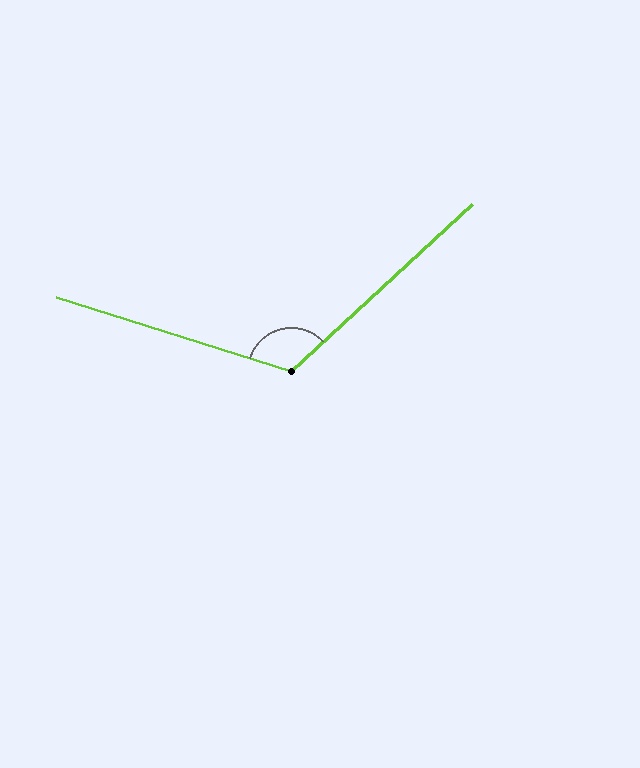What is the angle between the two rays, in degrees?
Approximately 120 degrees.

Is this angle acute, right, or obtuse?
It is obtuse.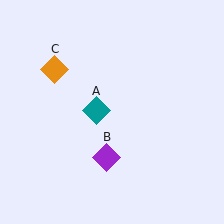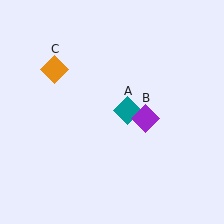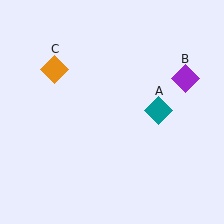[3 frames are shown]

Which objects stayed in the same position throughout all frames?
Orange diamond (object C) remained stationary.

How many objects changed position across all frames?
2 objects changed position: teal diamond (object A), purple diamond (object B).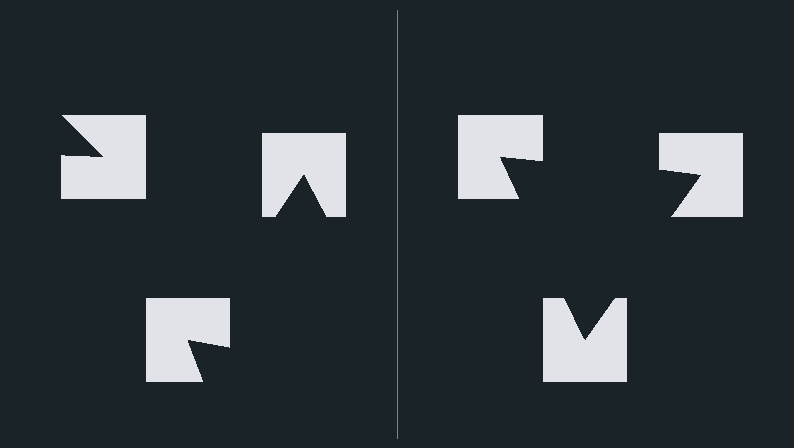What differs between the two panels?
The notched squares are positioned identically on both sides; only the wedge orientations differ. On the right they align to a triangle; on the left they are misaligned.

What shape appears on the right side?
An illusory triangle.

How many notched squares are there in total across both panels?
6 — 3 on each side.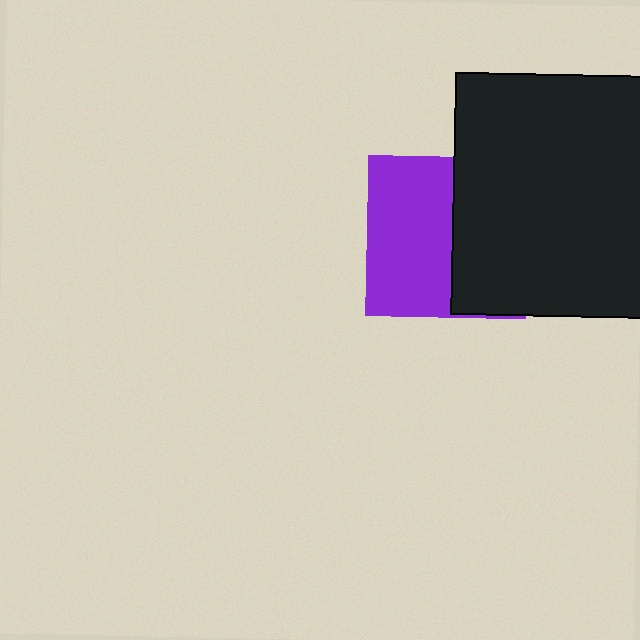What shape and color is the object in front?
The object in front is a black rectangle.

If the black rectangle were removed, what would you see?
You would see the complete purple square.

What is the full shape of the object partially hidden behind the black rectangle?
The partially hidden object is a purple square.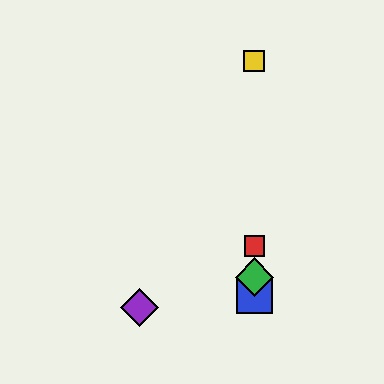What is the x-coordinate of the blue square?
The blue square is at x≈254.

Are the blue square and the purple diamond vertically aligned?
No, the blue square is at x≈254 and the purple diamond is at x≈140.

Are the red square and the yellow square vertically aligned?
Yes, both are at x≈254.